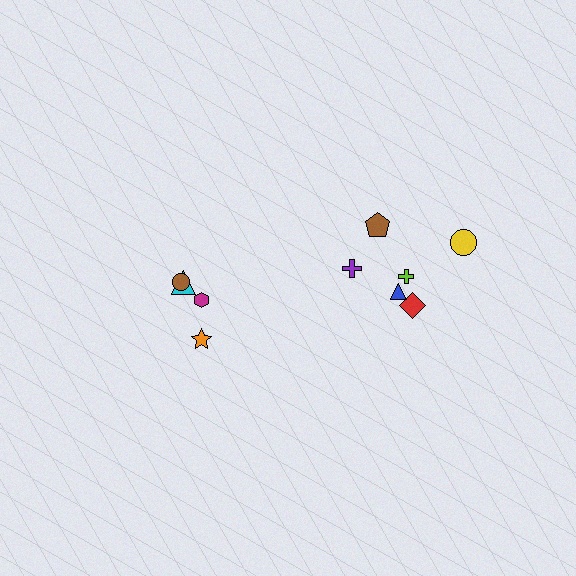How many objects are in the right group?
There are 6 objects.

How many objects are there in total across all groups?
There are 10 objects.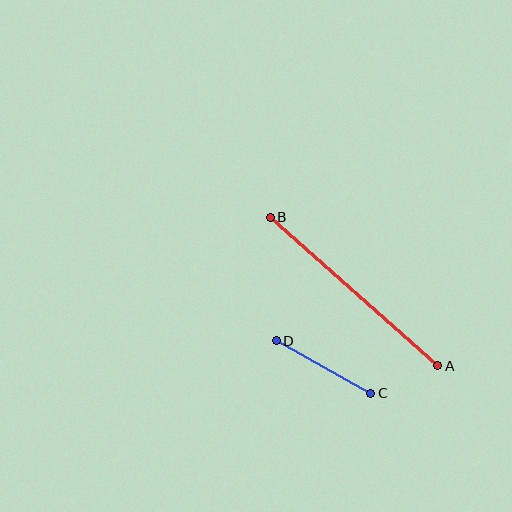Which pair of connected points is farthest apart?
Points A and B are farthest apart.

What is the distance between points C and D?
The distance is approximately 108 pixels.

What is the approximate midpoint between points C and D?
The midpoint is at approximately (324, 367) pixels.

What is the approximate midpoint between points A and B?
The midpoint is at approximately (354, 291) pixels.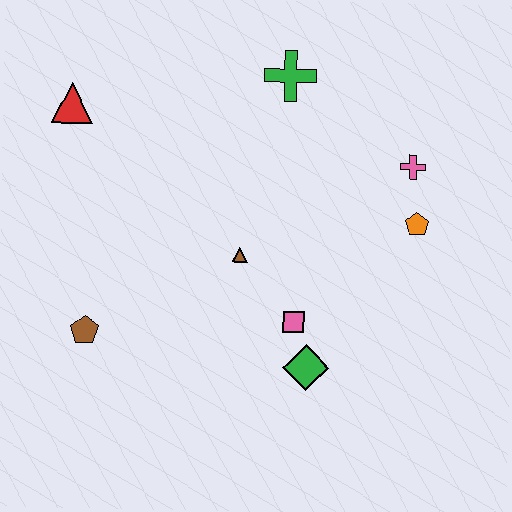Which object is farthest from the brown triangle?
The red triangle is farthest from the brown triangle.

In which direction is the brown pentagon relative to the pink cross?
The brown pentagon is to the left of the pink cross.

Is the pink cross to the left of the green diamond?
No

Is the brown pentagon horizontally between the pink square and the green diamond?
No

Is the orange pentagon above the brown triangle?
Yes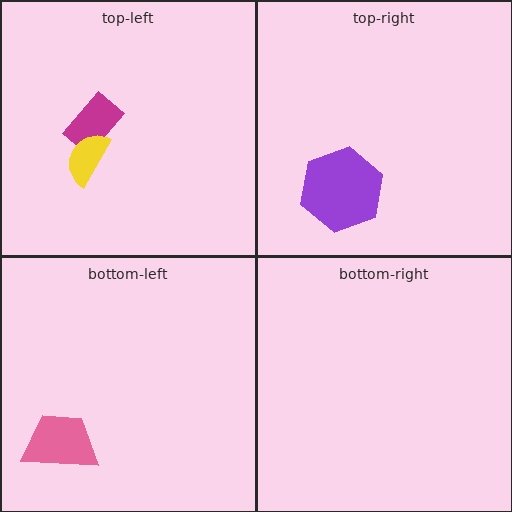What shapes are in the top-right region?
The purple hexagon.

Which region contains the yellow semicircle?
The top-left region.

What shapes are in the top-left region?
The magenta rectangle, the yellow semicircle.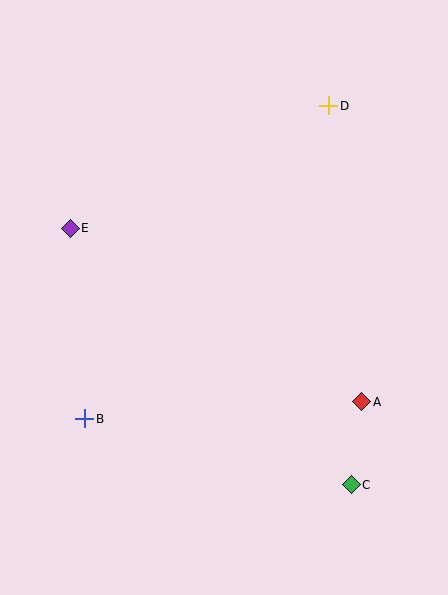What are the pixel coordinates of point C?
Point C is at (351, 485).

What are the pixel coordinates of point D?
Point D is at (329, 106).